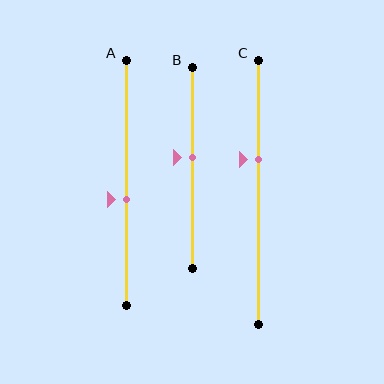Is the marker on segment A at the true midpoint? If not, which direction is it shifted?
No, the marker on segment A is shifted downward by about 7% of the segment length.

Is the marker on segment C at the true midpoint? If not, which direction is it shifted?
No, the marker on segment C is shifted upward by about 12% of the segment length.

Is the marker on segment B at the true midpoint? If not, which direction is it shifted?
No, the marker on segment B is shifted upward by about 5% of the segment length.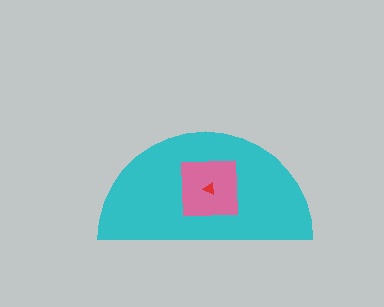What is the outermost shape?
The cyan semicircle.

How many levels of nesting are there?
3.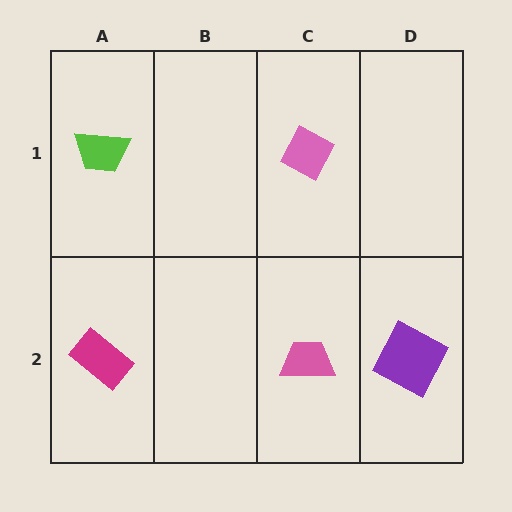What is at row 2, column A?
A magenta rectangle.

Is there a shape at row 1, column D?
No, that cell is empty.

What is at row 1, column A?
A lime trapezoid.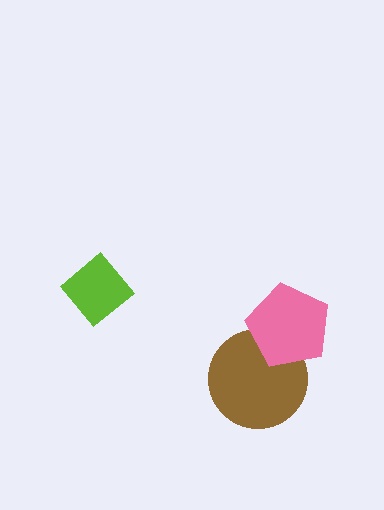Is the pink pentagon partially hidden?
No, no other shape covers it.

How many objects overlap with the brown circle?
1 object overlaps with the brown circle.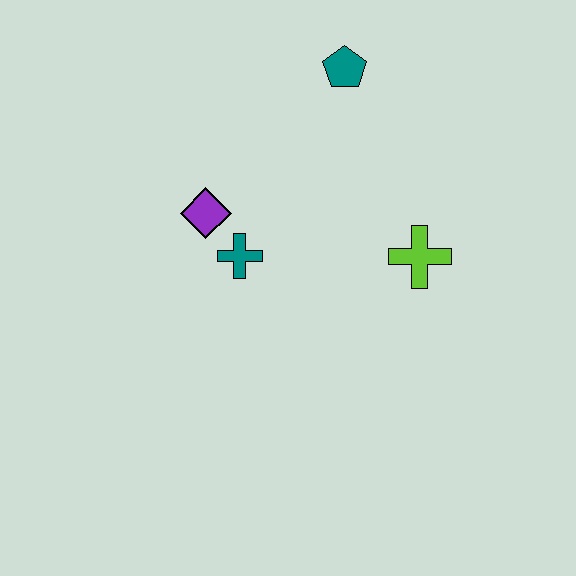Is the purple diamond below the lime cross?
No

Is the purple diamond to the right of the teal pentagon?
No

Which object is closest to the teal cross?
The purple diamond is closest to the teal cross.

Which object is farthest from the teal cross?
The teal pentagon is farthest from the teal cross.